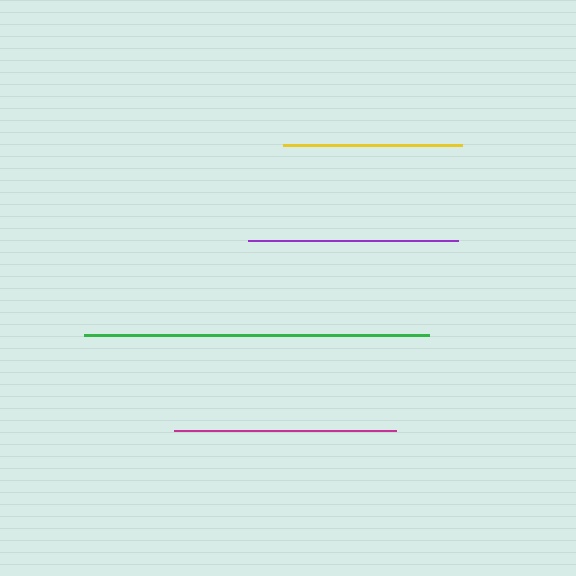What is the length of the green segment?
The green segment is approximately 345 pixels long.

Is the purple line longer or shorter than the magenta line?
The magenta line is longer than the purple line.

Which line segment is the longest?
The green line is the longest at approximately 345 pixels.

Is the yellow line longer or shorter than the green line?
The green line is longer than the yellow line.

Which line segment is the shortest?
The yellow line is the shortest at approximately 178 pixels.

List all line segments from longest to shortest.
From longest to shortest: green, magenta, purple, yellow.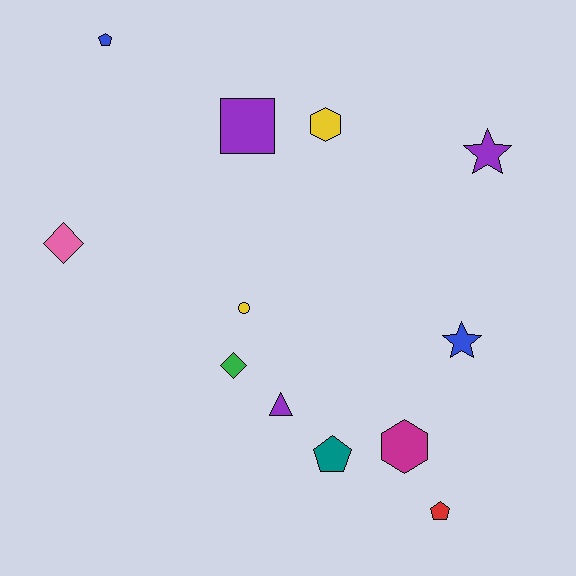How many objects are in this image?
There are 12 objects.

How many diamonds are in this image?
There are 2 diamonds.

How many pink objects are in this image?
There is 1 pink object.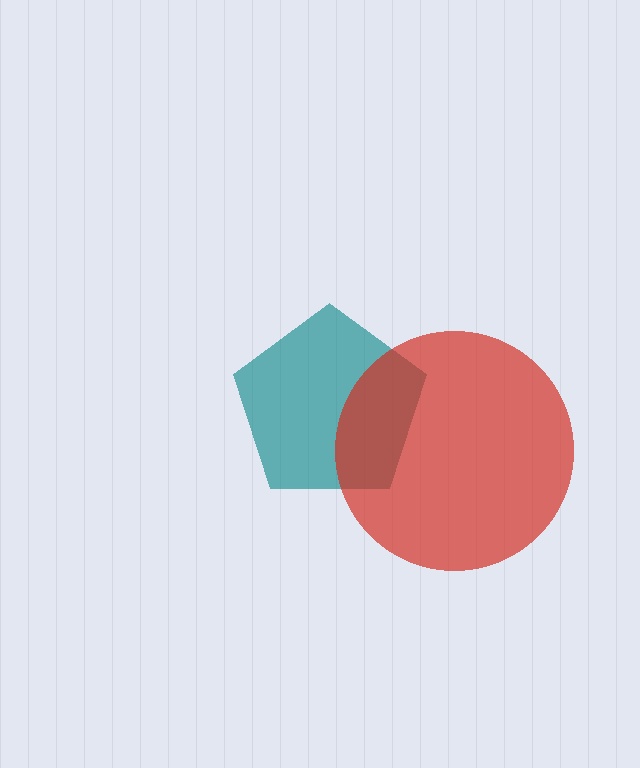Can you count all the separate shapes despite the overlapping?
Yes, there are 2 separate shapes.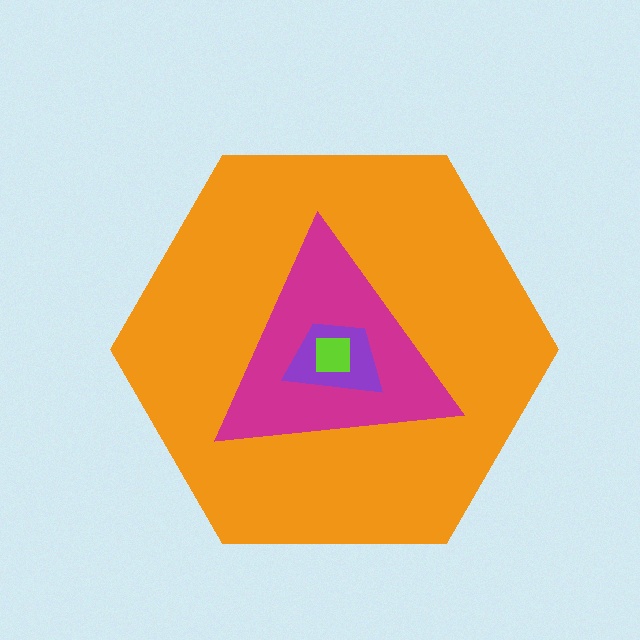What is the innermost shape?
The lime square.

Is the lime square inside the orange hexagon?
Yes.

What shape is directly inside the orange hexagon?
The magenta triangle.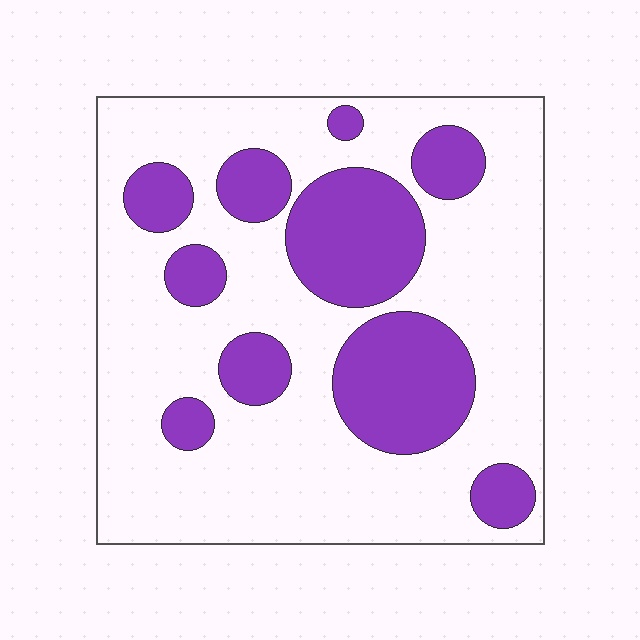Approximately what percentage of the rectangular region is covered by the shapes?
Approximately 30%.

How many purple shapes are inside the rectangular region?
10.